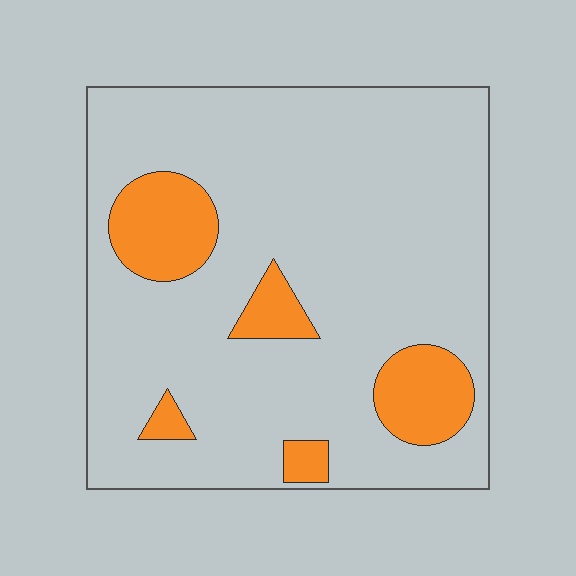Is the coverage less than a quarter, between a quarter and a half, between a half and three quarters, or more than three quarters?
Less than a quarter.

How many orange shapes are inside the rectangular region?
5.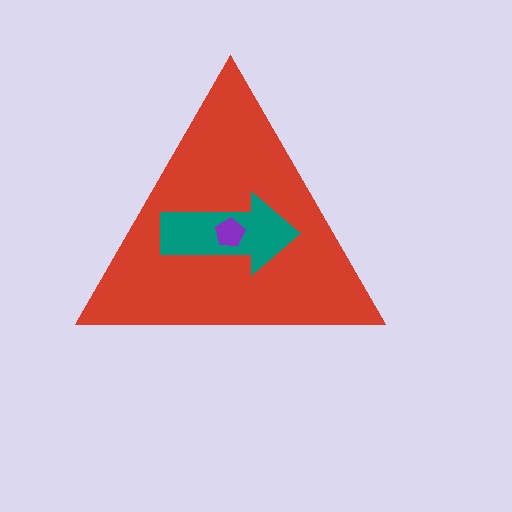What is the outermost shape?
The red triangle.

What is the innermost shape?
The purple pentagon.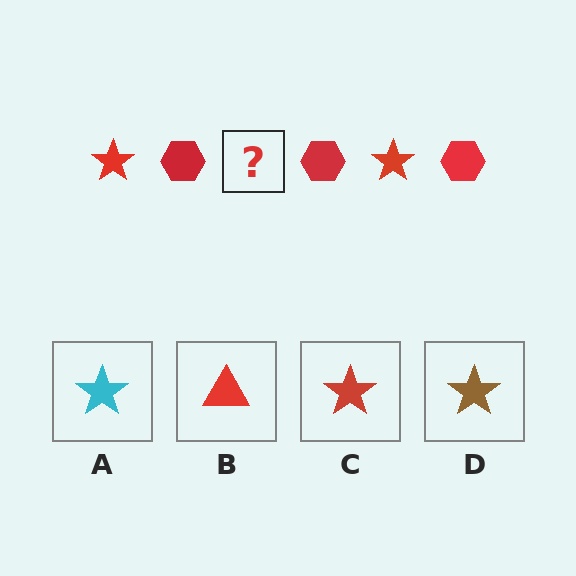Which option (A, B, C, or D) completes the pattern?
C.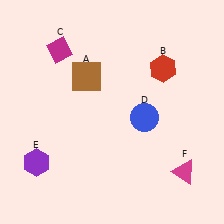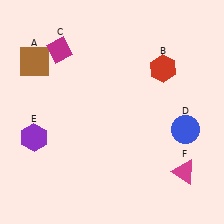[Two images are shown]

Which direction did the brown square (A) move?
The brown square (A) moved left.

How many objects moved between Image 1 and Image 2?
3 objects moved between the two images.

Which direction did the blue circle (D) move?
The blue circle (D) moved right.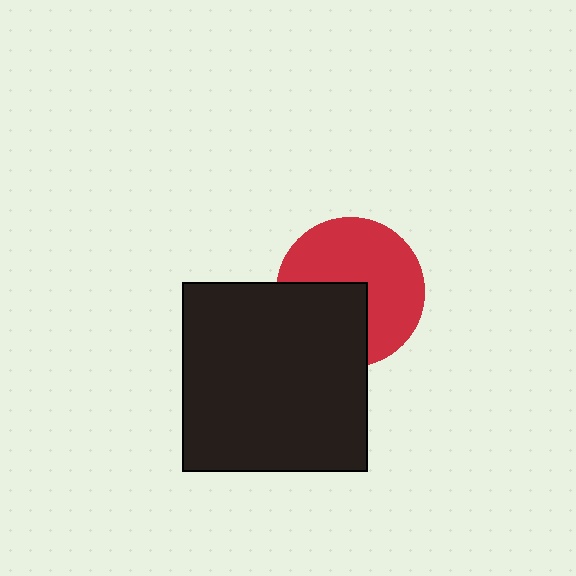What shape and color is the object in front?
The object in front is a black rectangle.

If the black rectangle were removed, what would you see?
You would see the complete red circle.